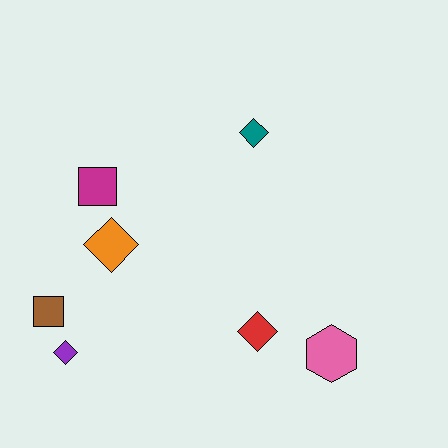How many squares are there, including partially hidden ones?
There are 2 squares.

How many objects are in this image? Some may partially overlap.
There are 7 objects.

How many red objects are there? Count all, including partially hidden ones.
There is 1 red object.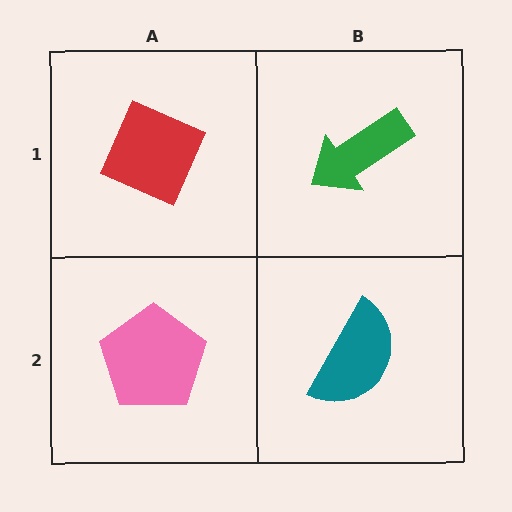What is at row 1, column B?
A green arrow.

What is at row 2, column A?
A pink pentagon.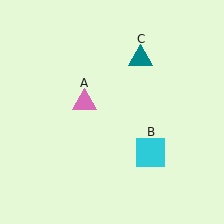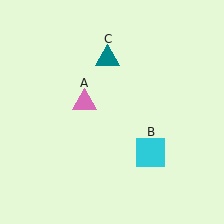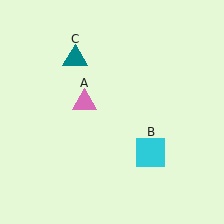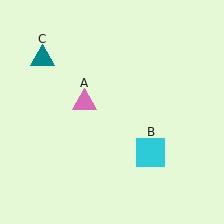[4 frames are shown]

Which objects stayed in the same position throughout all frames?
Pink triangle (object A) and cyan square (object B) remained stationary.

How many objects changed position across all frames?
1 object changed position: teal triangle (object C).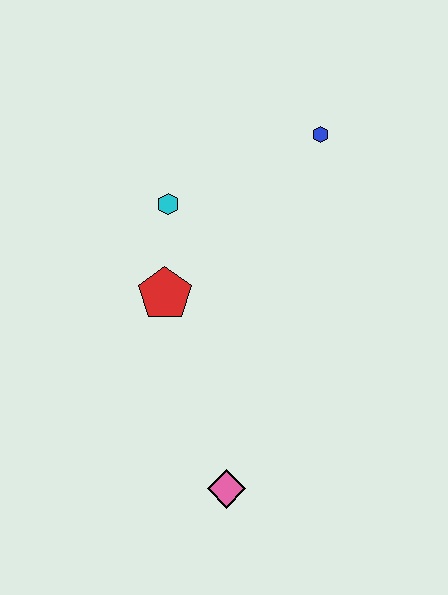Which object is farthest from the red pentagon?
The blue hexagon is farthest from the red pentagon.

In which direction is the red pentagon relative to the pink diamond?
The red pentagon is above the pink diamond.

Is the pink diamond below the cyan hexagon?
Yes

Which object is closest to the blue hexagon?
The cyan hexagon is closest to the blue hexagon.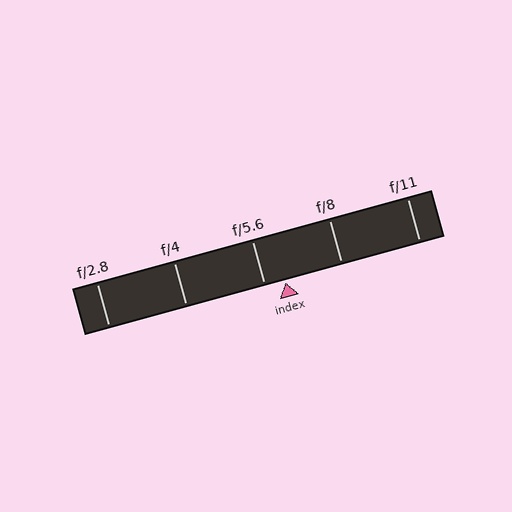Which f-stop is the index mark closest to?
The index mark is closest to f/5.6.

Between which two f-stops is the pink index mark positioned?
The index mark is between f/5.6 and f/8.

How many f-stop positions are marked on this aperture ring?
There are 5 f-stop positions marked.